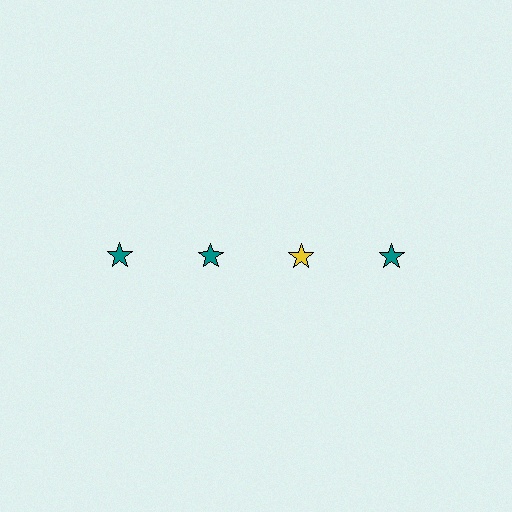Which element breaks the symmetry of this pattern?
The yellow star in the top row, center column breaks the symmetry. All other shapes are teal stars.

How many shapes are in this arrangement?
There are 4 shapes arranged in a grid pattern.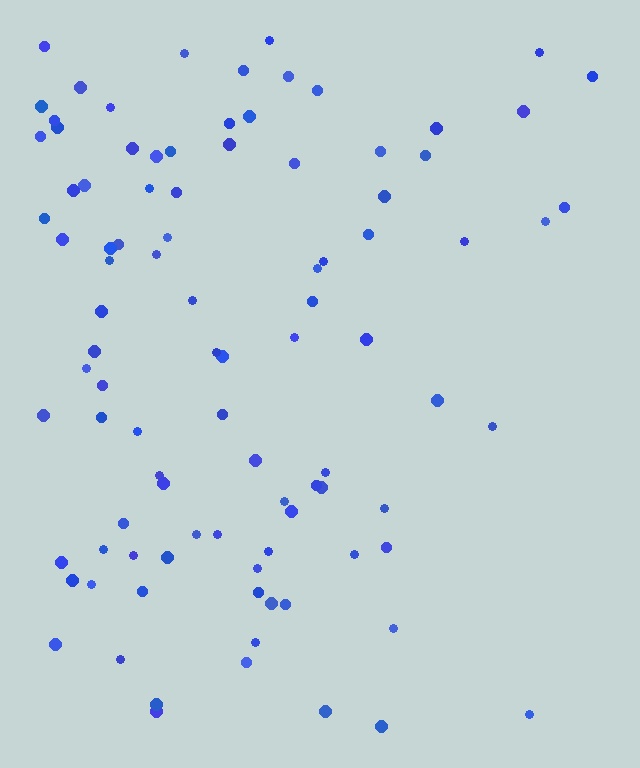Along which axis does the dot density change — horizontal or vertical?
Horizontal.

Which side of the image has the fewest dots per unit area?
The right.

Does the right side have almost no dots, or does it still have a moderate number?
Still a moderate number, just noticeably fewer than the left.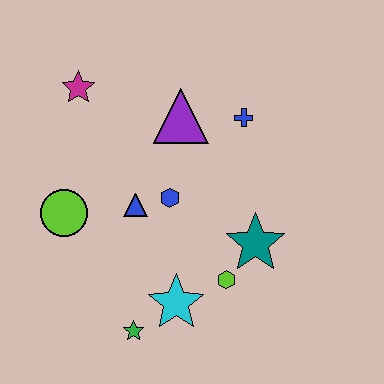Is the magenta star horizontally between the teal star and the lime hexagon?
No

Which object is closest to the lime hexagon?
The teal star is closest to the lime hexagon.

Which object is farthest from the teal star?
The magenta star is farthest from the teal star.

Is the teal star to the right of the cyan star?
Yes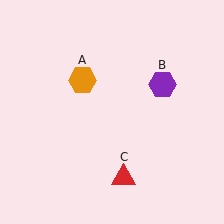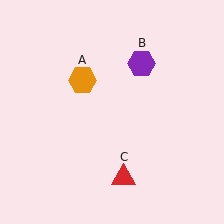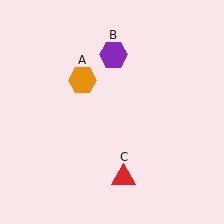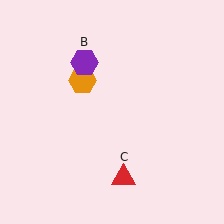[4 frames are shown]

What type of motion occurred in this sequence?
The purple hexagon (object B) rotated counterclockwise around the center of the scene.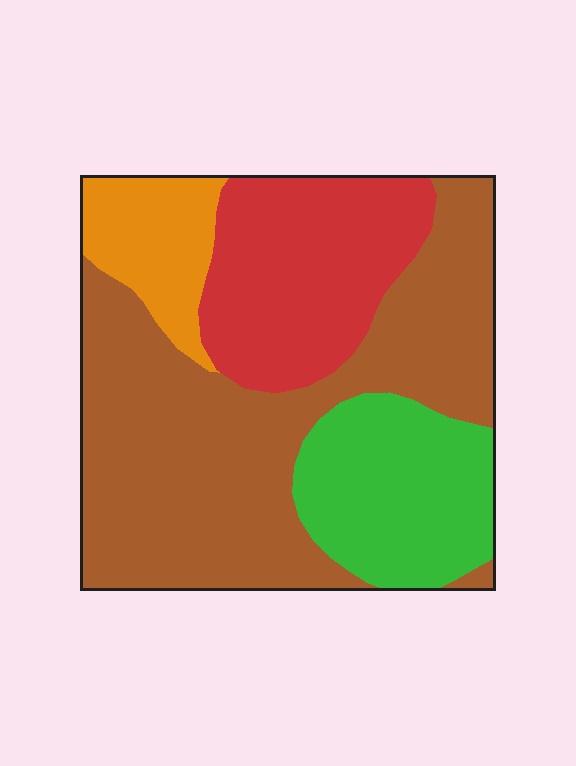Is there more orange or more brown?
Brown.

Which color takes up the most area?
Brown, at roughly 50%.